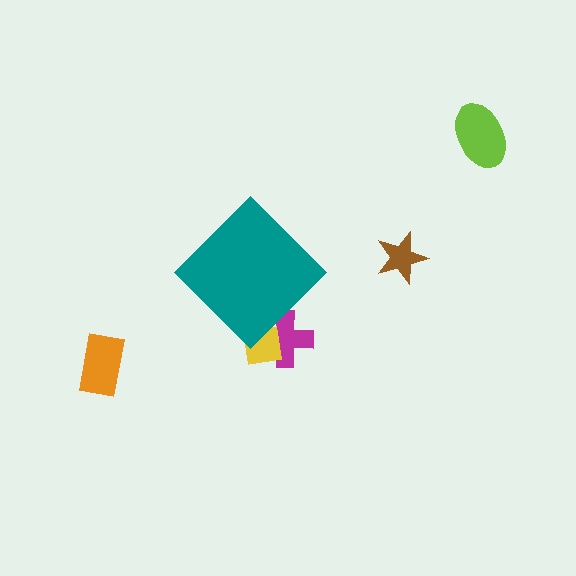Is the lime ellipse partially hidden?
No, the lime ellipse is fully visible.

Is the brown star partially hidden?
No, the brown star is fully visible.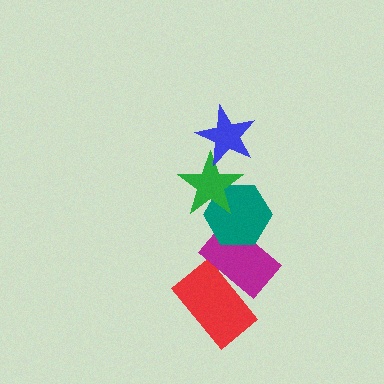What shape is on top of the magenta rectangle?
The teal hexagon is on top of the magenta rectangle.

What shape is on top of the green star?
The blue star is on top of the green star.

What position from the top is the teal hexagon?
The teal hexagon is 3rd from the top.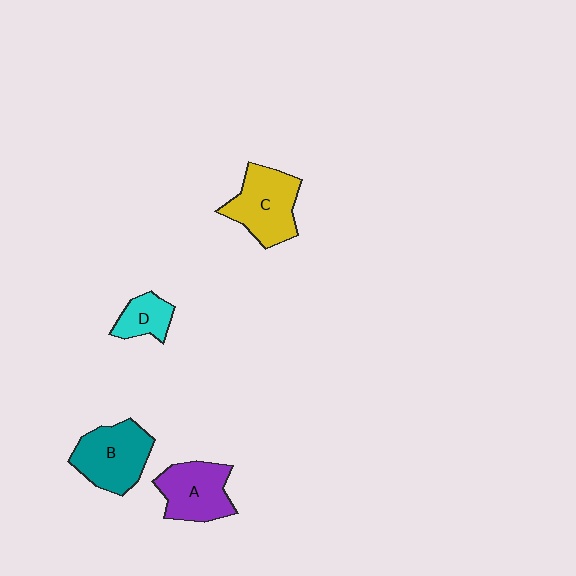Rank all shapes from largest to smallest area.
From largest to smallest: C (yellow), B (teal), A (purple), D (cyan).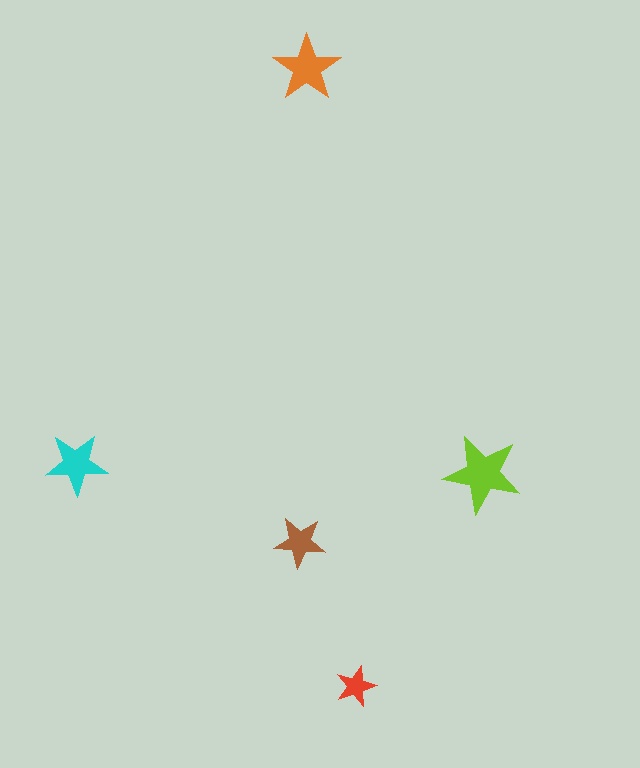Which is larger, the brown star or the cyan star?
The cyan one.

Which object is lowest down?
The red star is bottommost.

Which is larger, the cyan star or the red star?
The cyan one.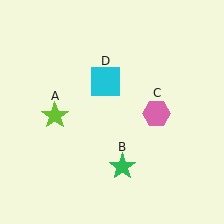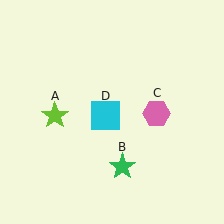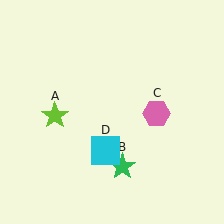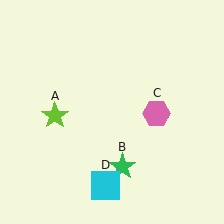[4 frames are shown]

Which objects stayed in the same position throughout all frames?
Lime star (object A) and green star (object B) and pink hexagon (object C) remained stationary.